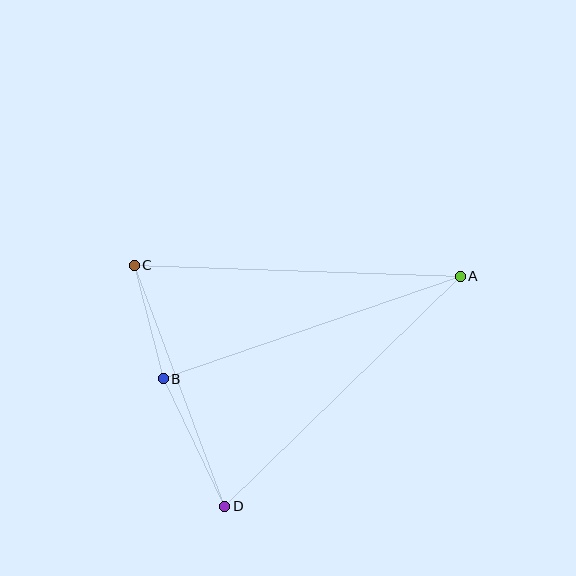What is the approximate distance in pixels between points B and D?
The distance between B and D is approximately 142 pixels.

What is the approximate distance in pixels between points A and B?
The distance between A and B is approximately 314 pixels.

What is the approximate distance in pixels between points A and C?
The distance between A and C is approximately 326 pixels.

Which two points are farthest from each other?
Points A and D are farthest from each other.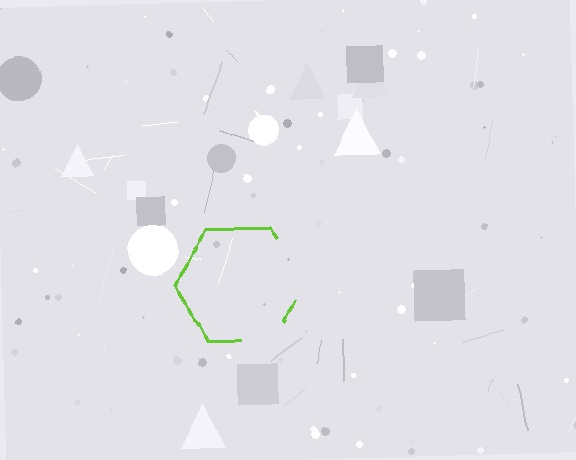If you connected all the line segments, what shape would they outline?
They would outline a hexagon.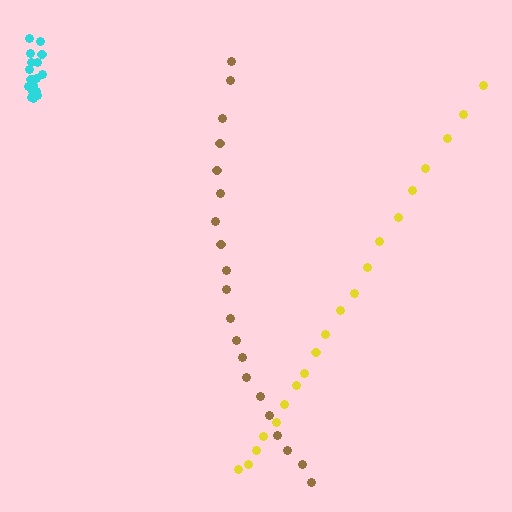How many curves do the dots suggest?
There are 3 distinct paths.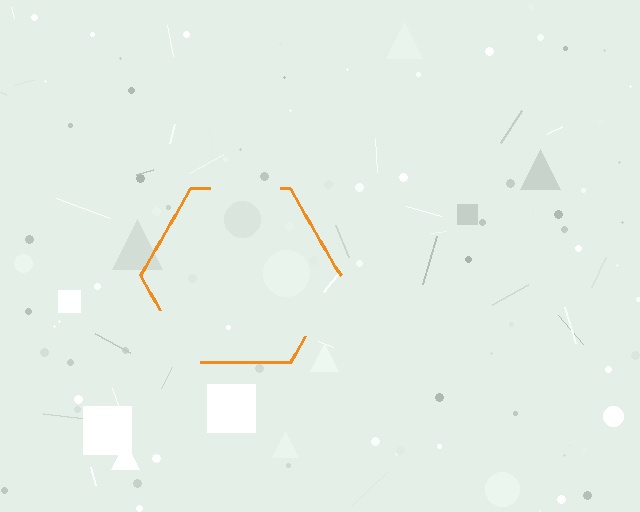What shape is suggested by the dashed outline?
The dashed outline suggests a hexagon.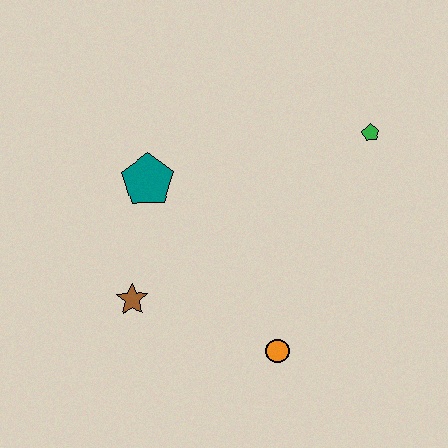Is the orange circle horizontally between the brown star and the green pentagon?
Yes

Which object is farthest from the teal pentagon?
The green pentagon is farthest from the teal pentagon.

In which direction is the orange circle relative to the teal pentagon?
The orange circle is below the teal pentagon.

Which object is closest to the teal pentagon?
The brown star is closest to the teal pentagon.